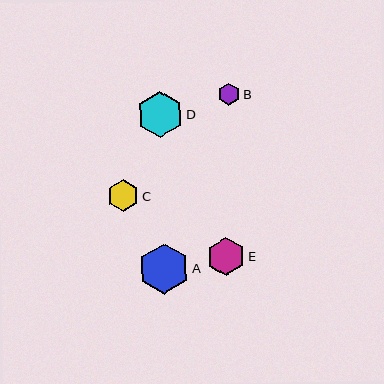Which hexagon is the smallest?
Hexagon B is the smallest with a size of approximately 22 pixels.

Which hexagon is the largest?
Hexagon A is the largest with a size of approximately 50 pixels.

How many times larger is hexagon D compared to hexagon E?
Hexagon D is approximately 1.2 times the size of hexagon E.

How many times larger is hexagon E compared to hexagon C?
Hexagon E is approximately 1.2 times the size of hexagon C.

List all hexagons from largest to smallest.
From largest to smallest: A, D, E, C, B.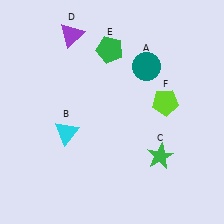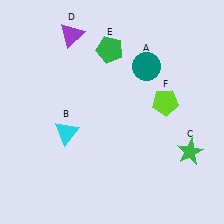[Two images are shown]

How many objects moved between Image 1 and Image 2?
1 object moved between the two images.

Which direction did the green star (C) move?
The green star (C) moved right.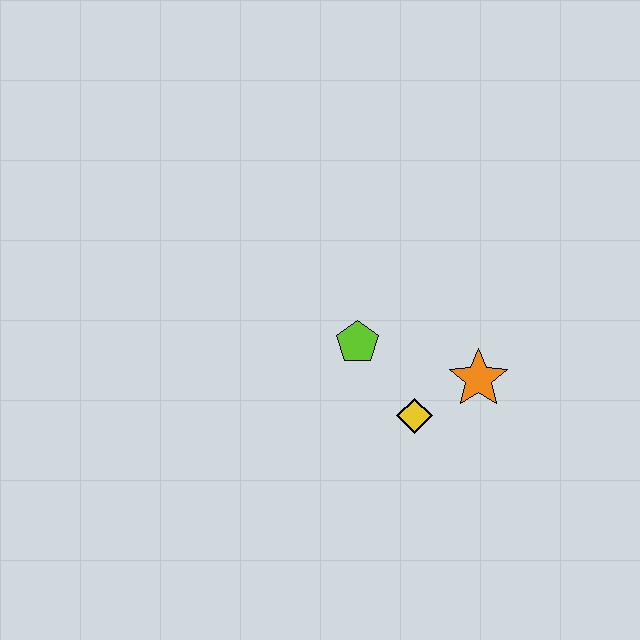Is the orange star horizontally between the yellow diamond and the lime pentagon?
No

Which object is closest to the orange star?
The yellow diamond is closest to the orange star.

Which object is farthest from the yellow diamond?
The lime pentagon is farthest from the yellow diamond.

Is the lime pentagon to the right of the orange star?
No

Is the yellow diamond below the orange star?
Yes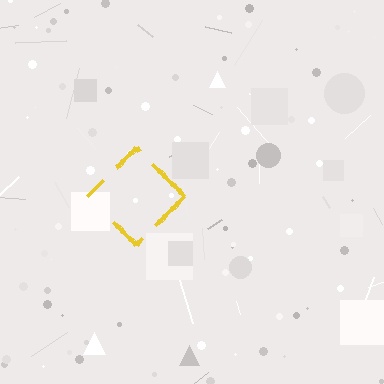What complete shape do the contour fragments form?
The contour fragments form a diamond.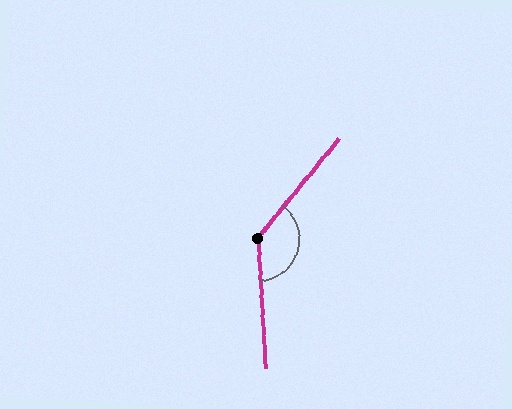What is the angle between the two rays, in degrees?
Approximately 137 degrees.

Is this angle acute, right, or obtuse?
It is obtuse.